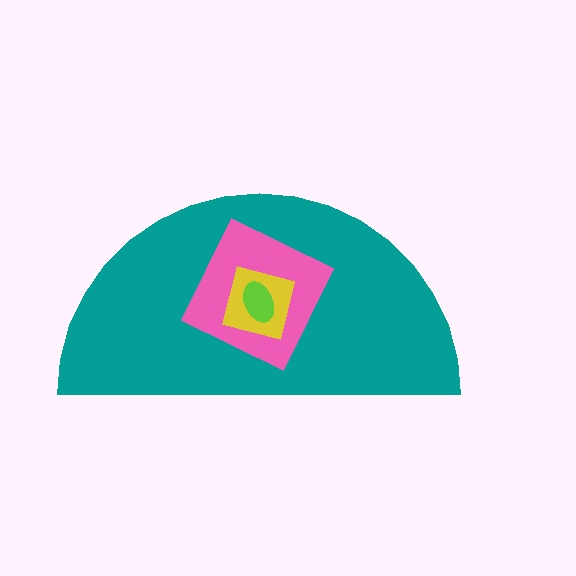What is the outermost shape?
The teal semicircle.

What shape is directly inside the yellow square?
The lime ellipse.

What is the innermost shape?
The lime ellipse.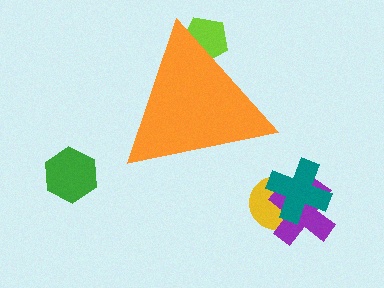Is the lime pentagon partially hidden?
Yes, the lime pentagon is partially hidden behind the orange triangle.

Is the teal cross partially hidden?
No, the teal cross is fully visible.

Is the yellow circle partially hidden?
No, the yellow circle is fully visible.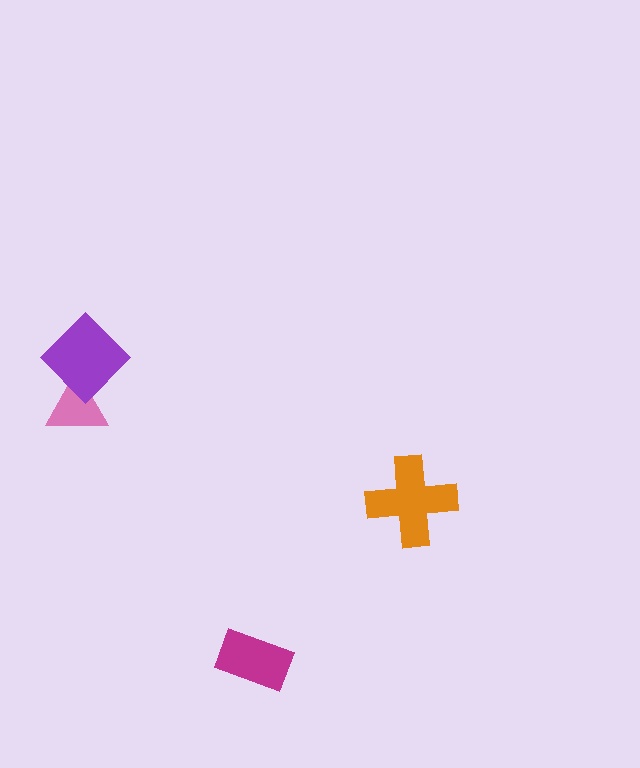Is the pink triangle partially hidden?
Yes, it is partially covered by another shape.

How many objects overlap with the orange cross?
0 objects overlap with the orange cross.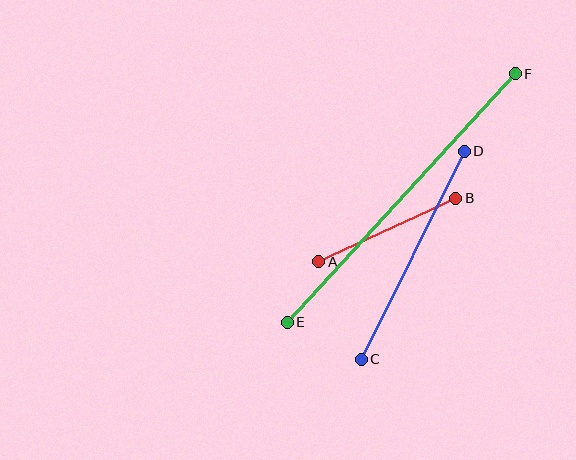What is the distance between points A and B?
The distance is approximately 151 pixels.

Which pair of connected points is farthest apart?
Points E and F are farthest apart.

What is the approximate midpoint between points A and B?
The midpoint is at approximately (387, 230) pixels.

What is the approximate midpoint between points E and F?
The midpoint is at approximately (401, 198) pixels.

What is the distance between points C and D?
The distance is approximately 232 pixels.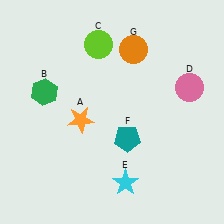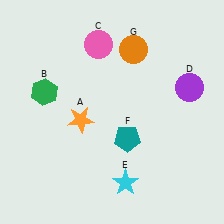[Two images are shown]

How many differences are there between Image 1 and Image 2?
There are 2 differences between the two images.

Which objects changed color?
C changed from lime to pink. D changed from pink to purple.